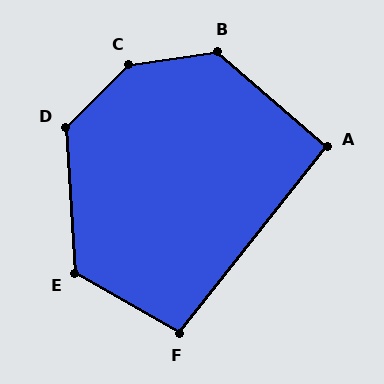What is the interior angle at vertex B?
Approximately 131 degrees (obtuse).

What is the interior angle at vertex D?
Approximately 131 degrees (obtuse).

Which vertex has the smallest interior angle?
A, at approximately 93 degrees.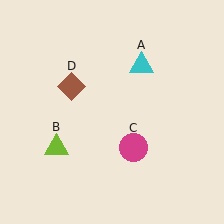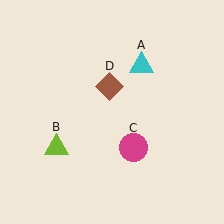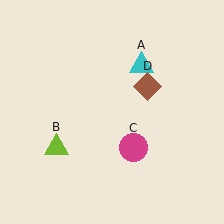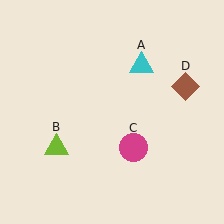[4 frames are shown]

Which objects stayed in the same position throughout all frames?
Cyan triangle (object A) and lime triangle (object B) and magenta circle (object C) remained stationary.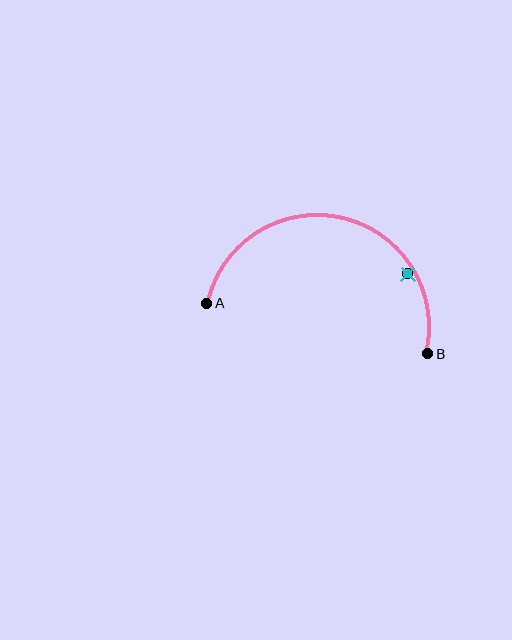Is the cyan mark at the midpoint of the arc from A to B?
No — the cyan mark does not lie on the arc at all. It sits slightly inside the curve.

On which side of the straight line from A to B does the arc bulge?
The arc bulges above the straight line connecting A and B.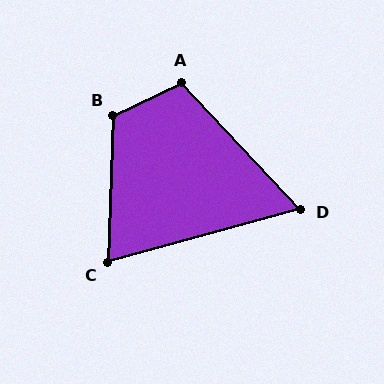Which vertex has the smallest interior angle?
D, at approximately 62 degrees.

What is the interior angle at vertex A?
Approximately 107 degrees (obtuse).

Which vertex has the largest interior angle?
B, at approximately 118 degrees.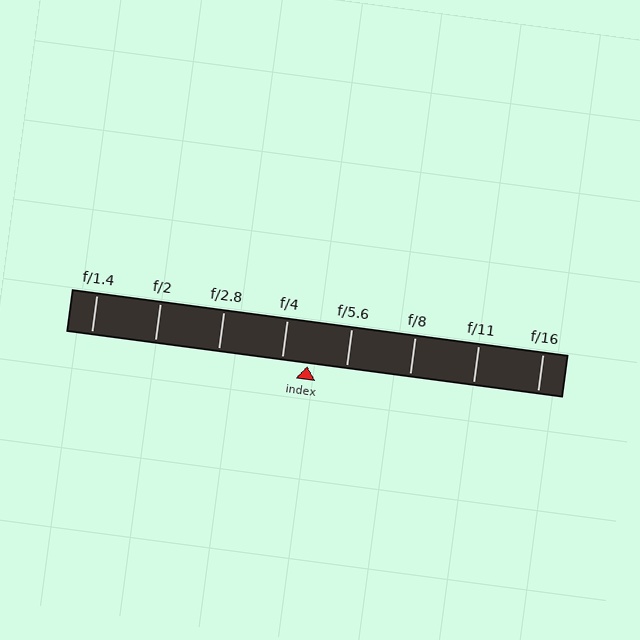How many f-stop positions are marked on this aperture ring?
There are 8 f-stop positions marked.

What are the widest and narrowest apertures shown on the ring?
The widest aperture shown is f/1.4 and the narrowest is f/16.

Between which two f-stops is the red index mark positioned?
The index mark is between f/4 and f/5.6.